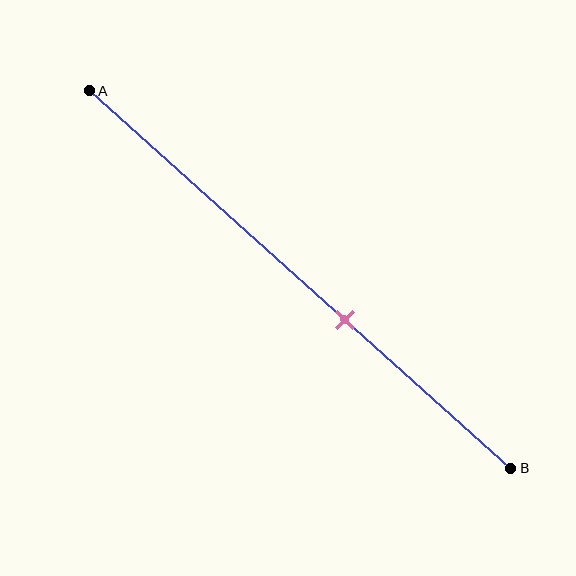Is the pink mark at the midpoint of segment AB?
No, the mark is at about 60% from A, not at the 50% midpoint.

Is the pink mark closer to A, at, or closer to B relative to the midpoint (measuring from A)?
The pink mark is closer to point B than the midpoint of segment AB.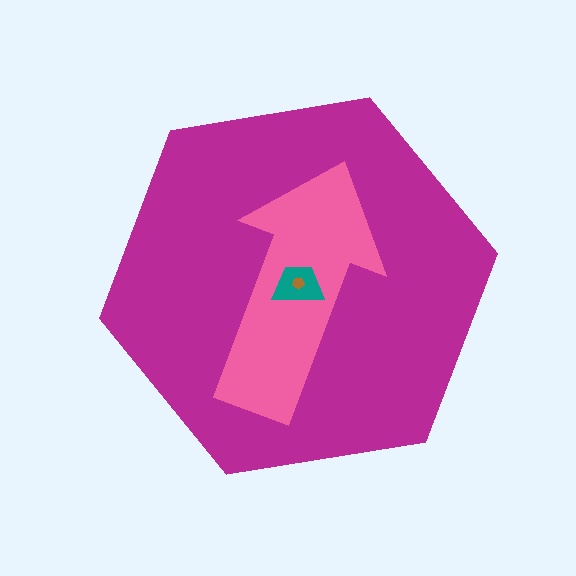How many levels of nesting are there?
4.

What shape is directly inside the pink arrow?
The teal trapezoid.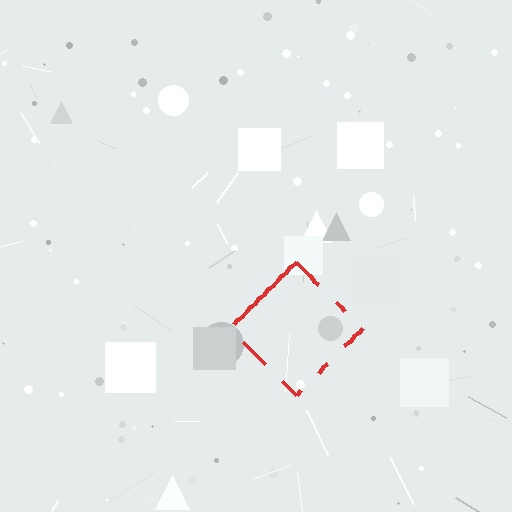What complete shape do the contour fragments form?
The contour fragments form a diamond.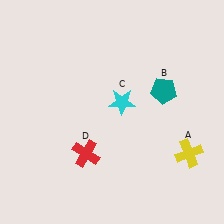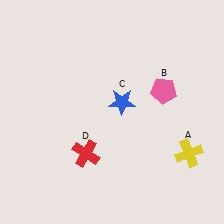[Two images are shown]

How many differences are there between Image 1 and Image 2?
There are 2 differences between the two images.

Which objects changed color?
B changed from teal to pink. C changed from cyan to blue.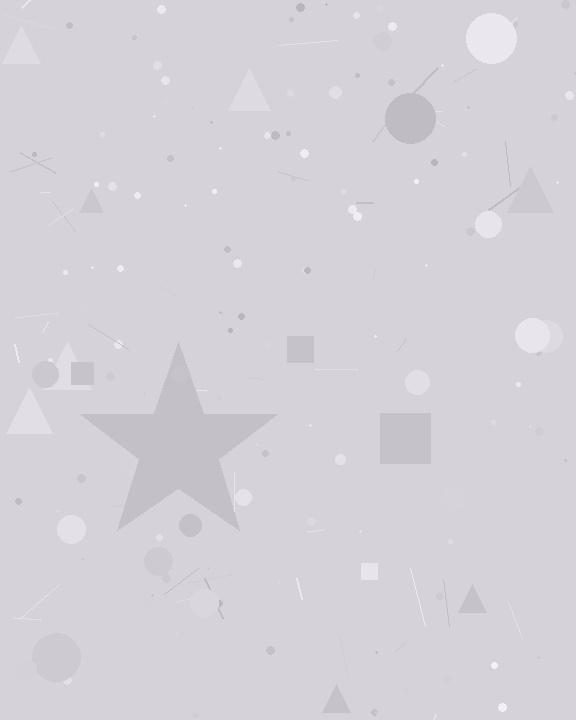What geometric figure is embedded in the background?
A star is embedded in the background.